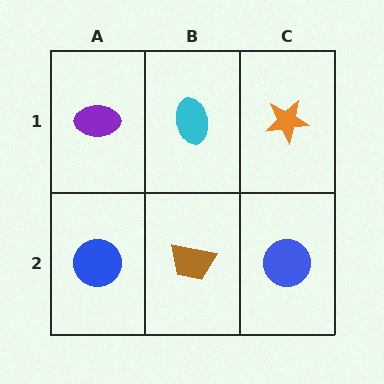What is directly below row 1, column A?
A blue circle.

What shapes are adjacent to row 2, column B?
A cyan ellipse (row 1, column B), a blue circle (row 2, column A), a blue circle (row 2, column C).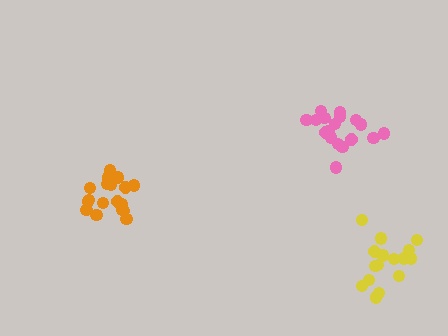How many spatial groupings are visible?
There are 3 spatial groupings.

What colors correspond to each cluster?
The clusters are colored: yellow, orange, pink.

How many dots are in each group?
Group 1: 16 dots, Group 2: 18 dots, Group 3: 18 dots (52 total).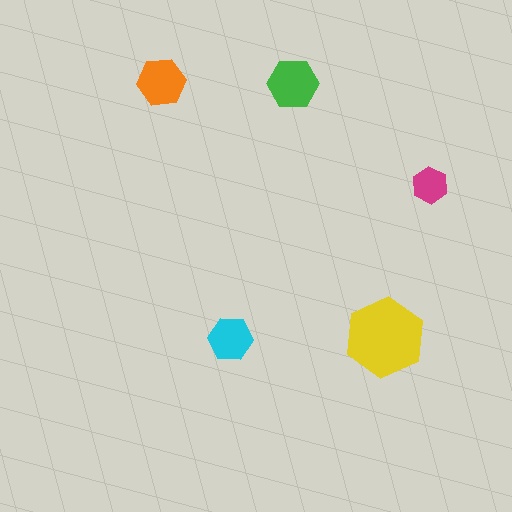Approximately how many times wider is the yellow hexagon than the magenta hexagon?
About 2 times wider.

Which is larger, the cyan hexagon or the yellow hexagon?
The yellow one.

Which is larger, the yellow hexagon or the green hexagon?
The yellow one.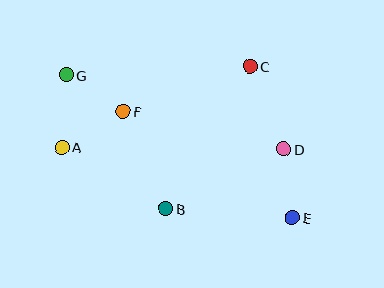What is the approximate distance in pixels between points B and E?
The distance between B and E is approximately 127 pixels.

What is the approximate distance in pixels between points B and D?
The distance between B and D is approximately 132 pixels.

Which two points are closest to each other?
Points F and G are closest to each other.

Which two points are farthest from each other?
Points E and G are farthest from each other.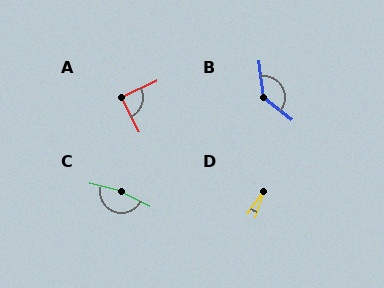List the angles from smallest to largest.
D (16°), A (89°), B (136°), C (166°).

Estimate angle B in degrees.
Approximately 136 degrees.